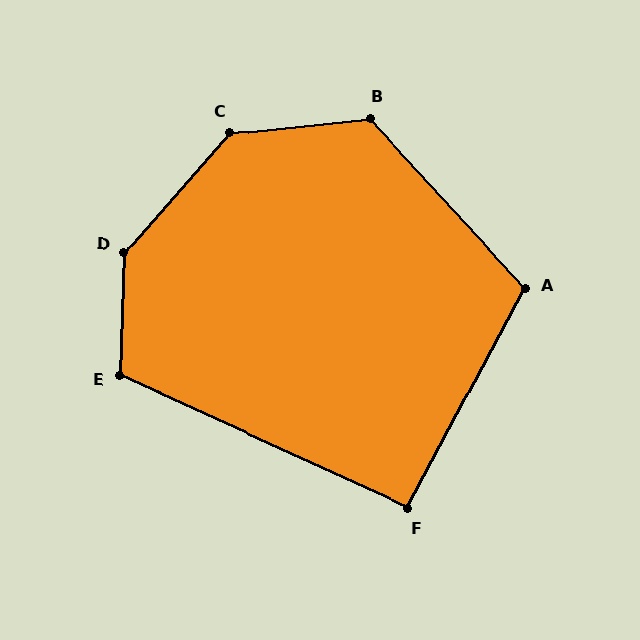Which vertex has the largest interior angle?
D, at approximately 140 degrees.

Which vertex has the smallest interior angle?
F, at approximately 93 degrees.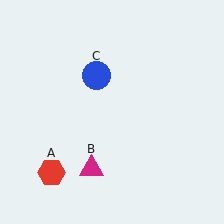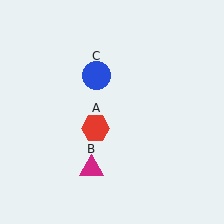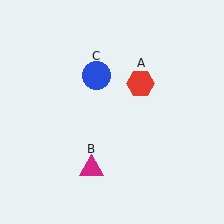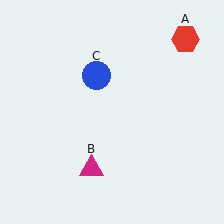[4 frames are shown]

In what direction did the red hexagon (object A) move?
The red hexagon (object A) moved up and to the right.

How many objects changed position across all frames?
1 object changed position: red hexagon (object A).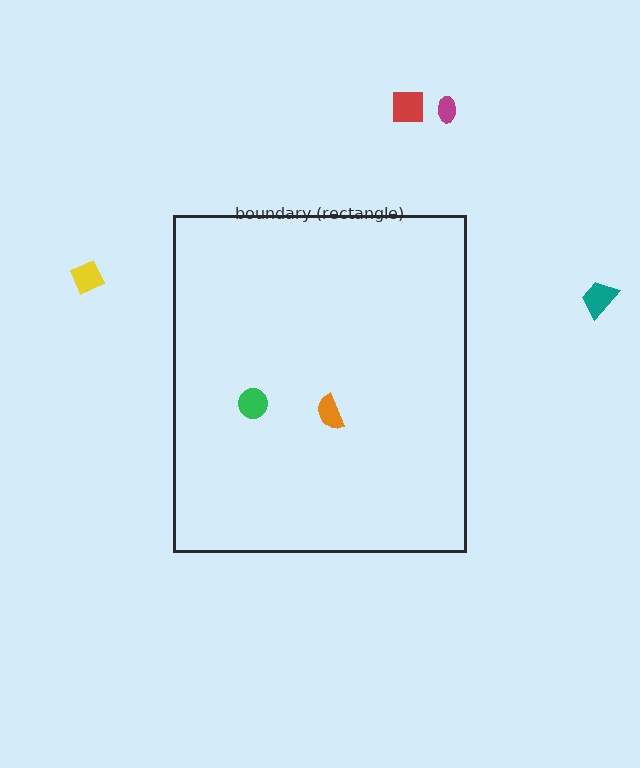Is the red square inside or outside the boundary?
Outside.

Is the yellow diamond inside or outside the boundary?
Outside.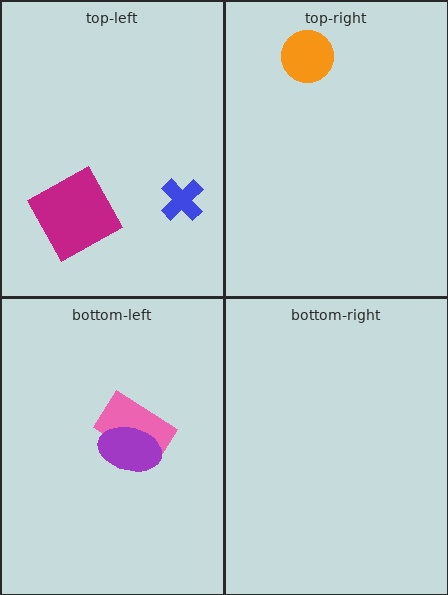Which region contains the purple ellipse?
The bottom-left region.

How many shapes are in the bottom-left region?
2.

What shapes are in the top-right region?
The orange circle.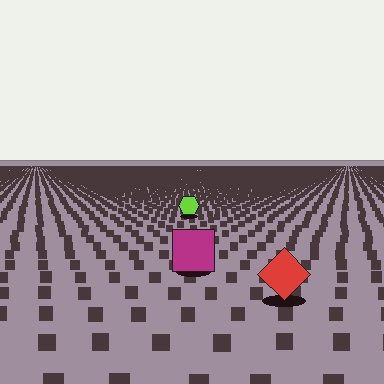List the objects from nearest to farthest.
From nearest to farthest: the red diamond, the magenta square, the lime hexagon.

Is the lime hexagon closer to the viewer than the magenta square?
No. The magenta square is closer — you can tell from the texture gradient: the ground texture is coarser near it.